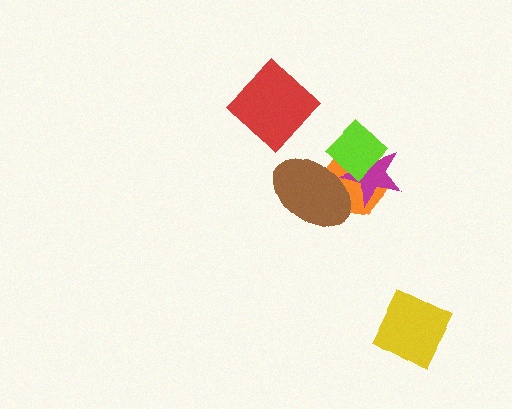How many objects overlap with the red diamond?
0 objects overlap with the red diamond.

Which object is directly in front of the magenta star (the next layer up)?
The brown ellipse is directly in front of the magenta star.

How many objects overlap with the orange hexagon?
3 objects overlap with the orange hexagon.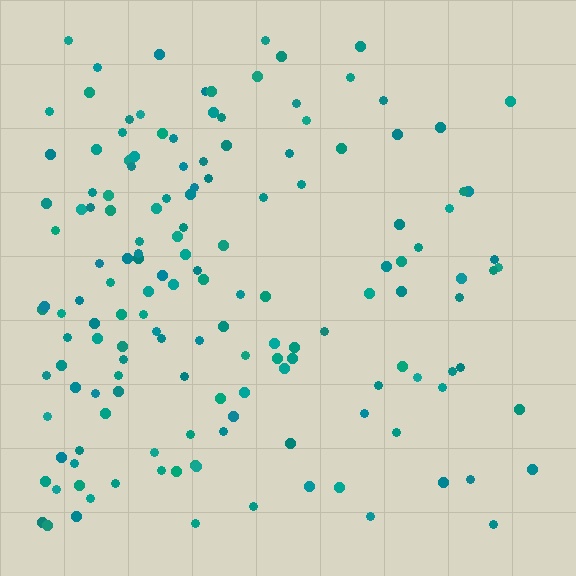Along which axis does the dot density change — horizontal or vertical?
Horizontal.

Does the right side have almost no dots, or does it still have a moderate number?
Still a moderate number, just noticeably fewer than the left.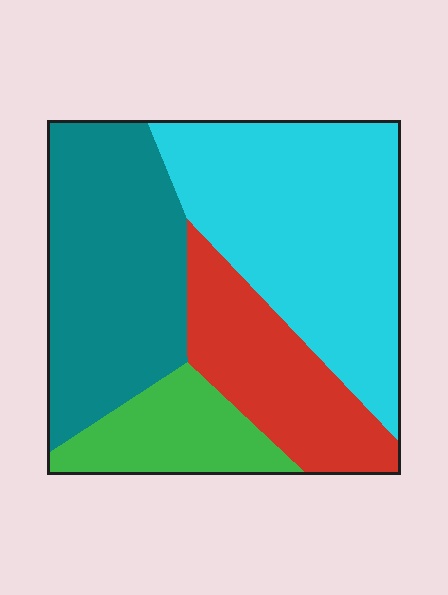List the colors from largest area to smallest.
From largest to smallest: cyan, teal, red, green.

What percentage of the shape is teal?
Teal covers roughly 30% of the shape.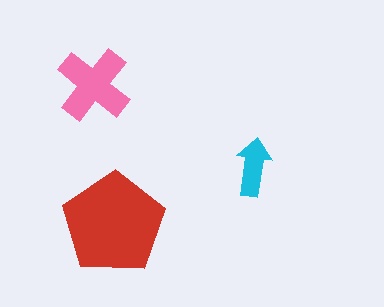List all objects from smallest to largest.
The cyan arrow, the pink cross, the red pentagon.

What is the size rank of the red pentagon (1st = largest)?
1st.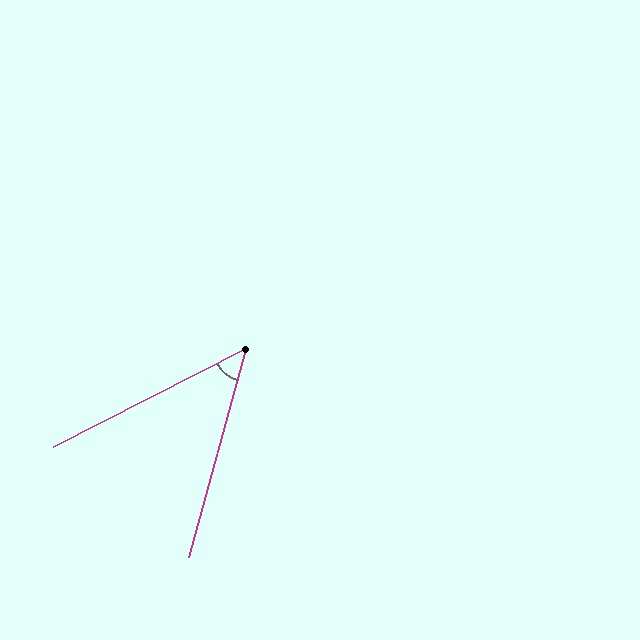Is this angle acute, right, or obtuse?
It is acute.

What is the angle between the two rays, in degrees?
Approximately 47 degrees.